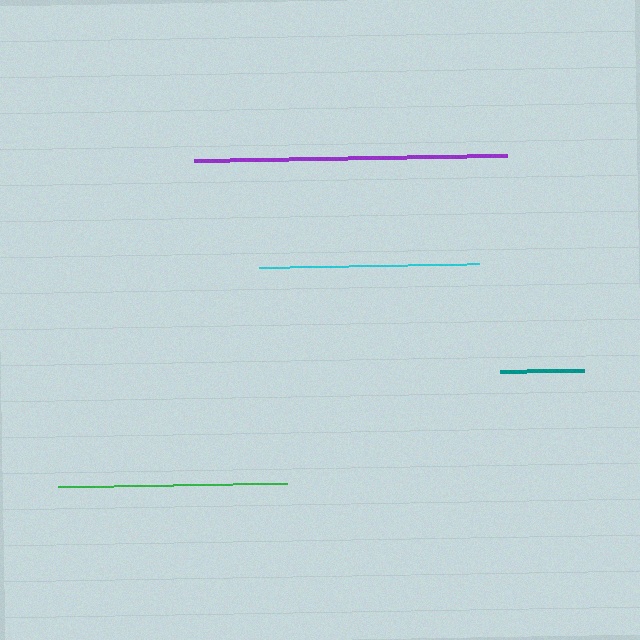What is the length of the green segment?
The green segment is approximately 230 pixels long.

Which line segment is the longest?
The purple line is the longest at approximately 313 pixels.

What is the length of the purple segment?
The purple segment is approximately 313 pixels long.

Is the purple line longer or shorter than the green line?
The purple line is longer than the green line.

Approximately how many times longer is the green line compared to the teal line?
The green line is approximately 2.7 times the length of the teal line.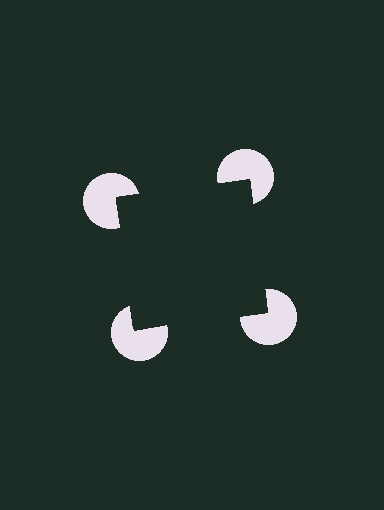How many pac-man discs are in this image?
There are 4 — one at each vertex of the illusory square.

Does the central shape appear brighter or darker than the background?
It typically appears slightly darker than the background, even though no actual brightness change is drawn.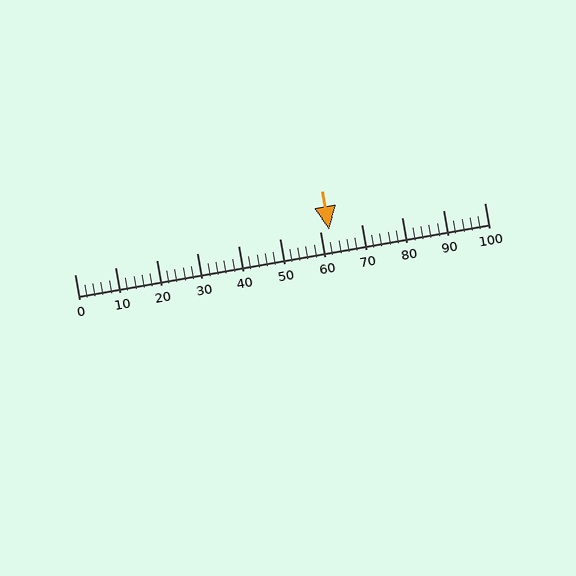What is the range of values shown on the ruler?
The ruler shows values from 0 to 100.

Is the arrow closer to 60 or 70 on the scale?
The arrow is closer to 60.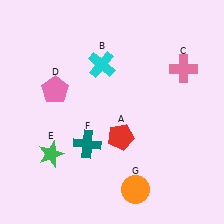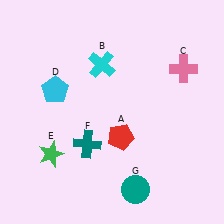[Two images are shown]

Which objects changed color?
D changed from pink to cyan. G changed from orange to teal.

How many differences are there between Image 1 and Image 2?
There are 2 differences between the two images.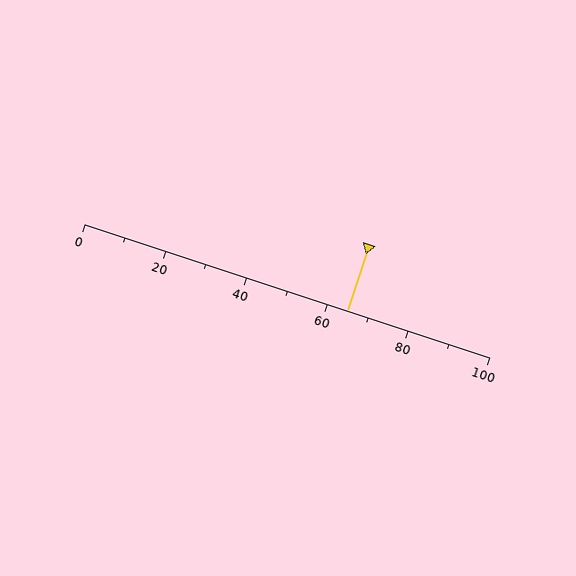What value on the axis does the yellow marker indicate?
The marker indicates approximately 65.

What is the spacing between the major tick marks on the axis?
The major ticks are spaced 20 apart.